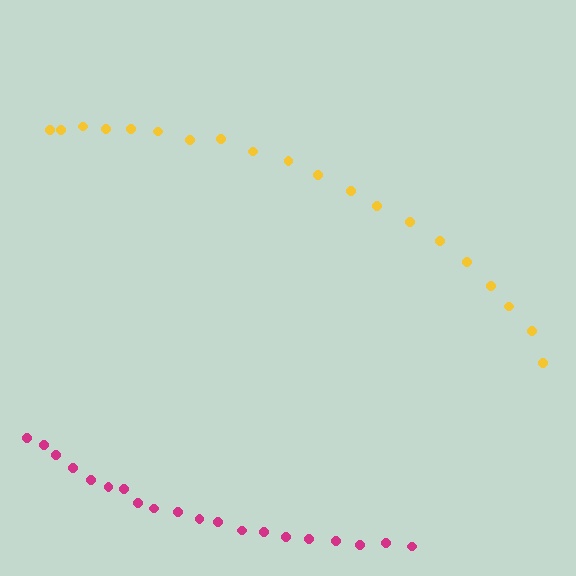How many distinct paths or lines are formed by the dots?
There are 2 distinct paths.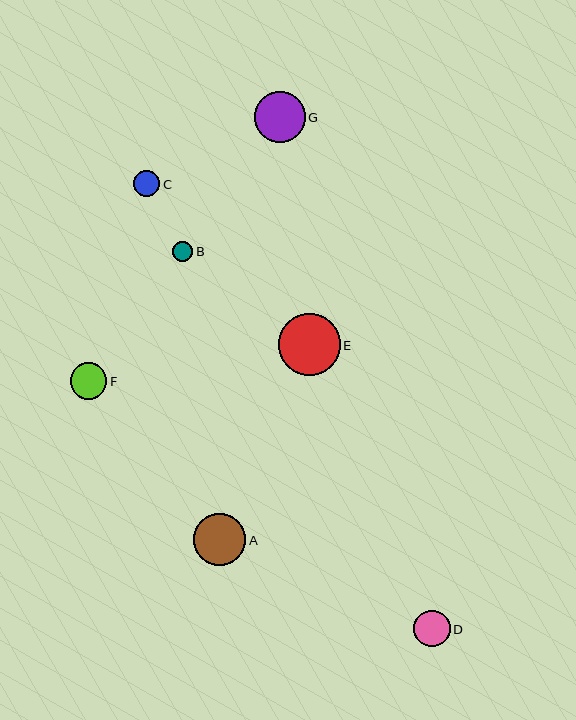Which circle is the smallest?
Circle B is the smallest with a size of approximately 21 pixels.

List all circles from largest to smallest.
From largest to smallest: E, A, G, F, D, C, B.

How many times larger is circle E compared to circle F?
Circle E is approximately 1.7 times the size of circle F.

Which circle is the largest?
Circle E is the largest with a size of approximately 62 pixels.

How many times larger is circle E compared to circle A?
Circle E is approximately 1.2 times the size of circle A.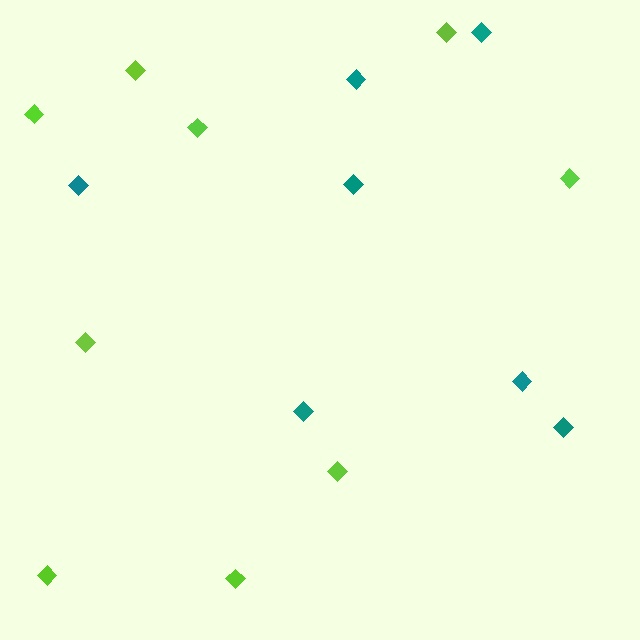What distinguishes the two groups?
There are 2 groups: one group of lime diamonds (9) and one group of teal diamonds (7).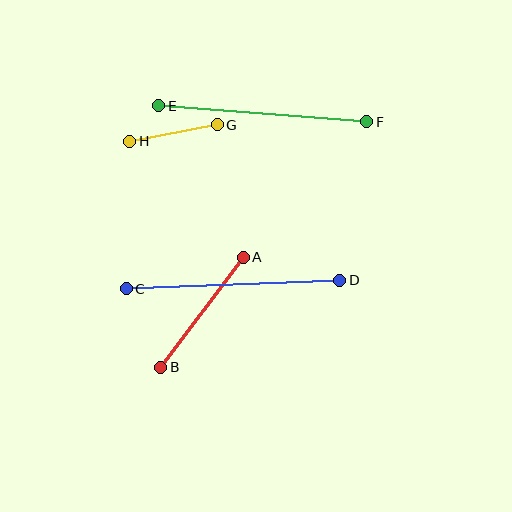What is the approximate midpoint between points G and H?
The midpoint is at approximately (173, 133) pixels.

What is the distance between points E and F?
The distance is approximately 209 pixels.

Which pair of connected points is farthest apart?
Points C and D are farthest apart.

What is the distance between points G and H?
The distance is approximately 89 pixels.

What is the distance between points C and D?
The distance is approximately 214 pixels.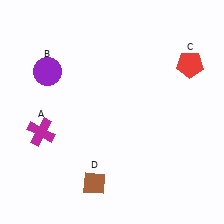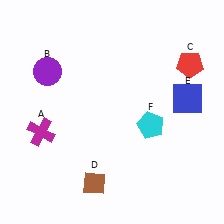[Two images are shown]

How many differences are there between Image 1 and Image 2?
There are 2 differences between the two images.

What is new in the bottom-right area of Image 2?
A cyan pentagon (F) was added in the bottom-right area of Image 2.